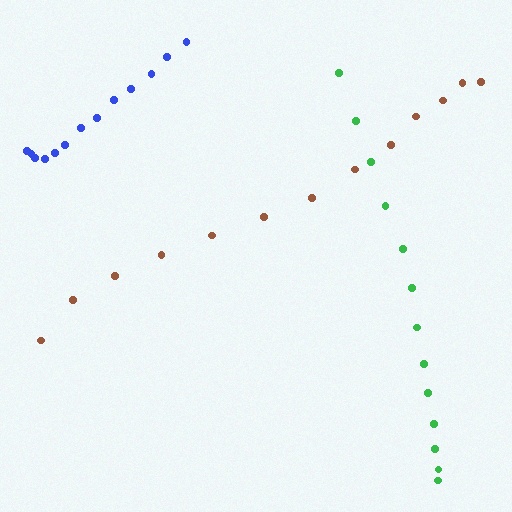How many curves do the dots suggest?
There are 3 distinct paths.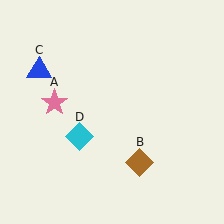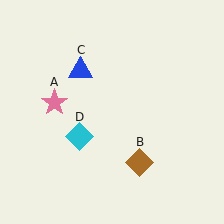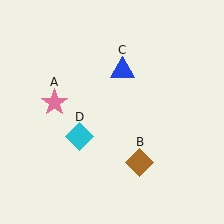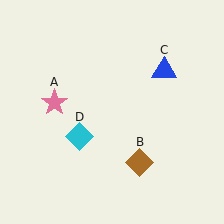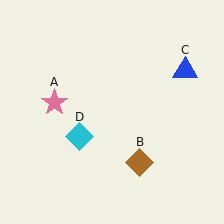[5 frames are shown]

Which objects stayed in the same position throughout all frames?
Pink star (object A) and brown diamond (object B) and cyan diamond (object D) remained stationary.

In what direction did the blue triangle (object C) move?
The blue triangle (object C) moved right.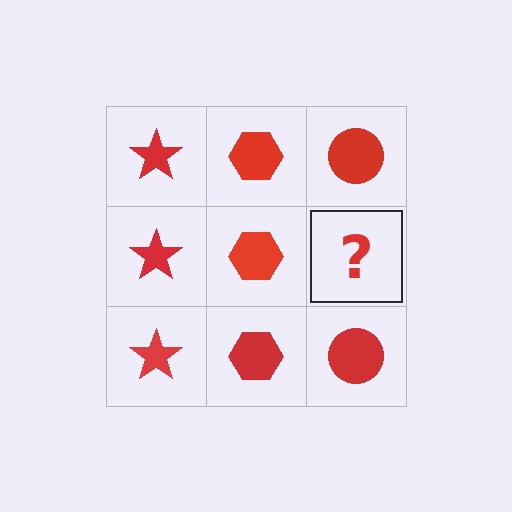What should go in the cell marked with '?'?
The missing cell should contain a red circle.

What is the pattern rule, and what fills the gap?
The rule is that each column has a consistent shape. The gap should be filled with a red circle.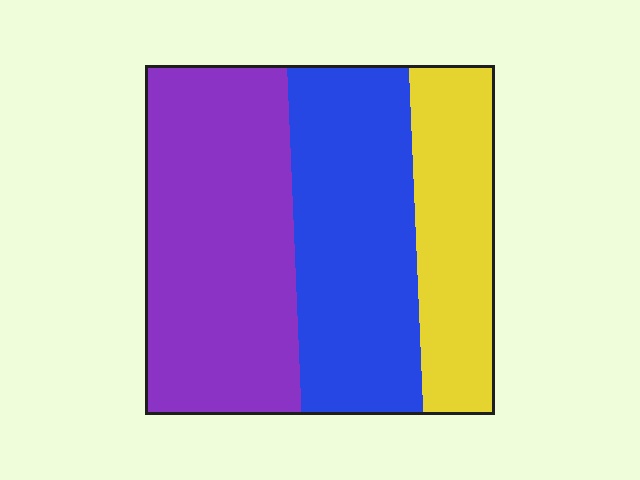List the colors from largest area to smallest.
From largest to smallest: purple, blue, yellow.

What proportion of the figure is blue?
Blue covers about 35% of the figure.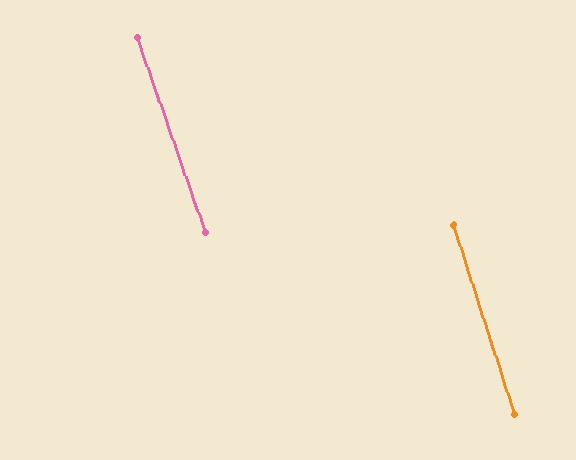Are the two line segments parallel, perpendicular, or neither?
Parallel — their directions differ by only 1.0°.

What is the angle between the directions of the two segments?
Approximately 1 degree.